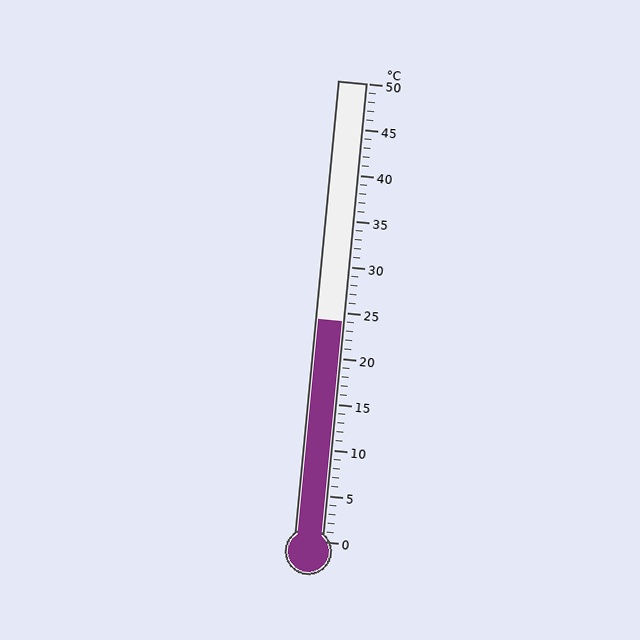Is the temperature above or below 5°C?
The temperature is above 5°C.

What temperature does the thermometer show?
The thermometer shows approximately 24°C.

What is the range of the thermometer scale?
The thermometer scale ranges from 0°C to 50°C.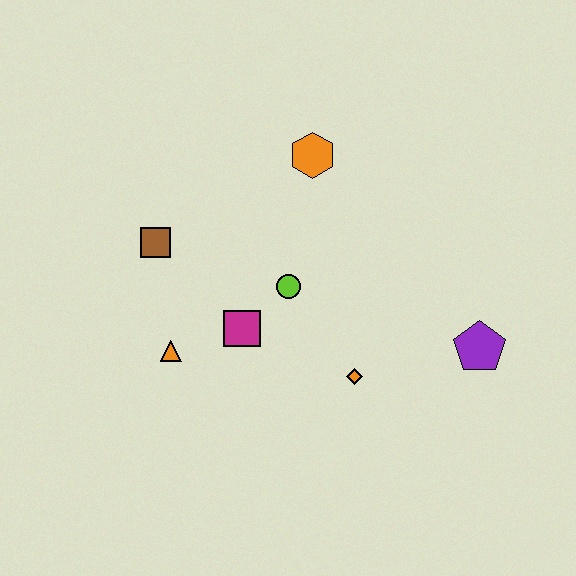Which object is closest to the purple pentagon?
The orange diamond is closest to the purple pentagon.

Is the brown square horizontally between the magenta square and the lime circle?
No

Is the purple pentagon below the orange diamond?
No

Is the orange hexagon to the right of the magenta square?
Yes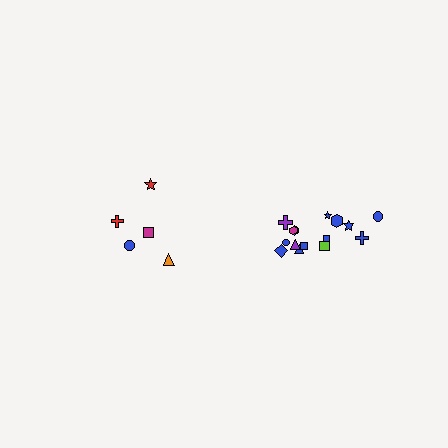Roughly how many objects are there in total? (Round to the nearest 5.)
Roughly 20 objects in total.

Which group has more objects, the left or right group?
The right group.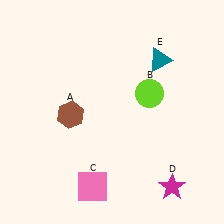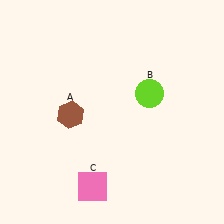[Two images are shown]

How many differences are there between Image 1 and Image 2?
There are 2 differences between the two images.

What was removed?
The teal triangle (E), the magenta star (D) were removed in Image 2.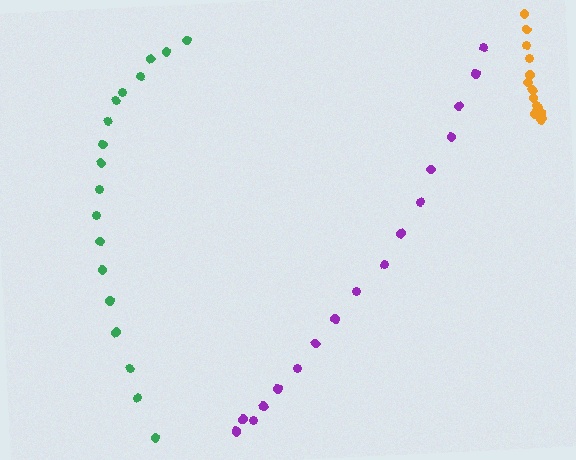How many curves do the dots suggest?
There are 3 distinct paths.